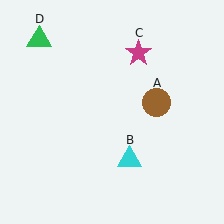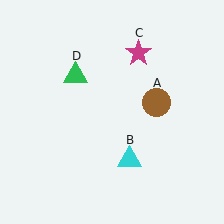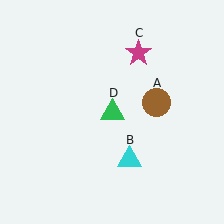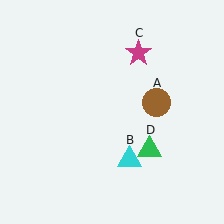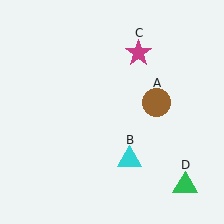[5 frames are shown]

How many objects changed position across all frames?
1 object changed position: green triangle (object D).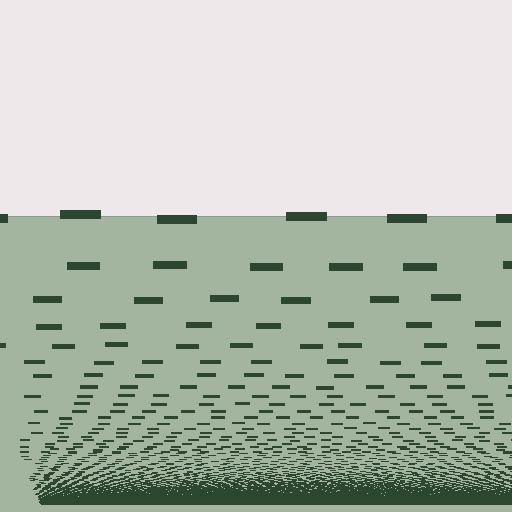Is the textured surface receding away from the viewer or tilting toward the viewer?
The surface appears to tilt toward the viewer. Texture elements get larger and sparser toward the top.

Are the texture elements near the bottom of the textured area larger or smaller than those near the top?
Smaller. The gradient is inverted — elements near the bottom are smaller and denser.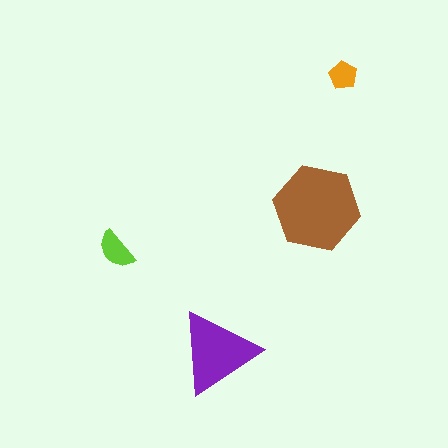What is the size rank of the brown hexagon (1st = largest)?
1st.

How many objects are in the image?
There are 4 objects in the image.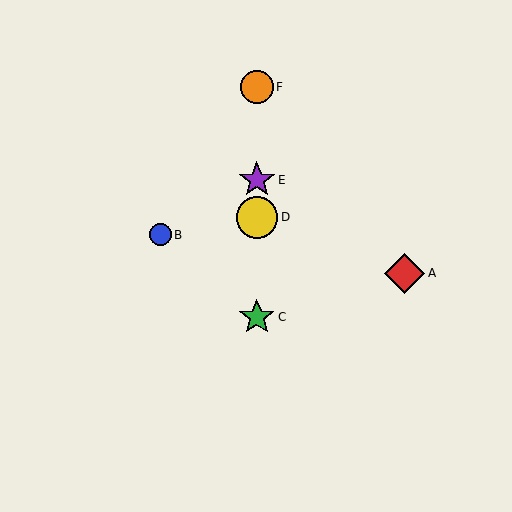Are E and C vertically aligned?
Yes, both are at x≈257.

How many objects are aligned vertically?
4 objects (C, D, E, F) are aligned vertically.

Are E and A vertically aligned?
No, E is at x≈257 and A is at x≈405.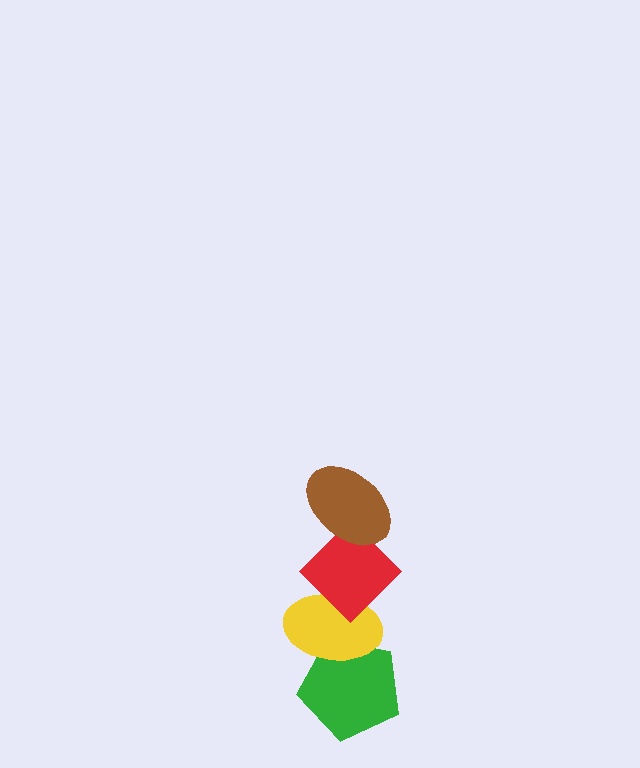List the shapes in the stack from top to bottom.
From top to bottom: the brown ellipse, the red diamond, the yellow ellipse, the green pentagon.